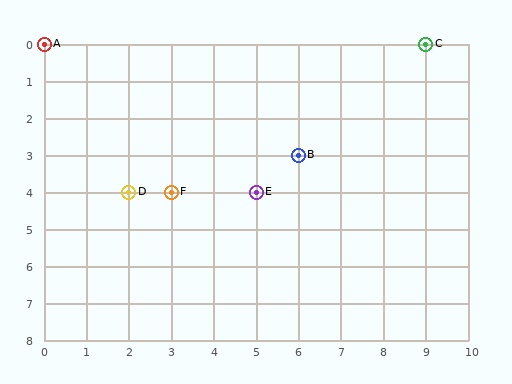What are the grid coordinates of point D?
Point D is at grid coordinates (2, 4).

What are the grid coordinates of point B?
Point B is at grid coordinates (6, 3).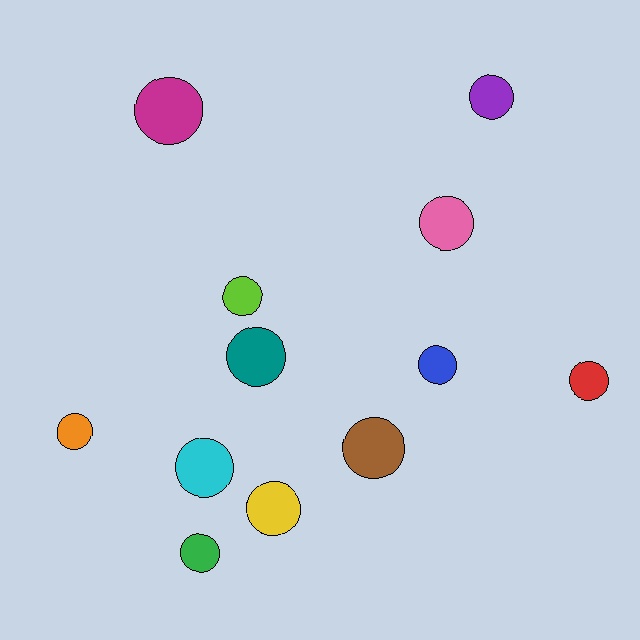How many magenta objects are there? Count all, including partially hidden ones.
There is 1 magenta object.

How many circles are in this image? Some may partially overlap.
There are 12 circles.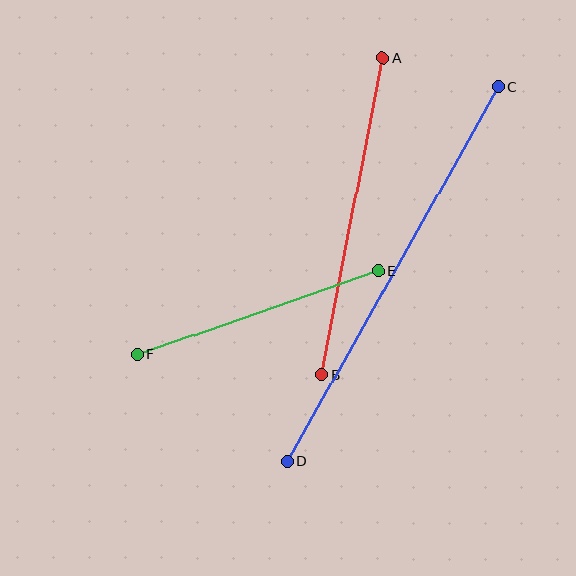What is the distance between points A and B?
The distance is approximately 323 pixels.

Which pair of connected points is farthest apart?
Points C and D are farthest apart.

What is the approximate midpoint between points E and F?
The midpoint is at approximately (258, 313) pixels.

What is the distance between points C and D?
The distance is approximately 430 pixels.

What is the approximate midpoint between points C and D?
The midpoint is at approximately (393, 274) pixels.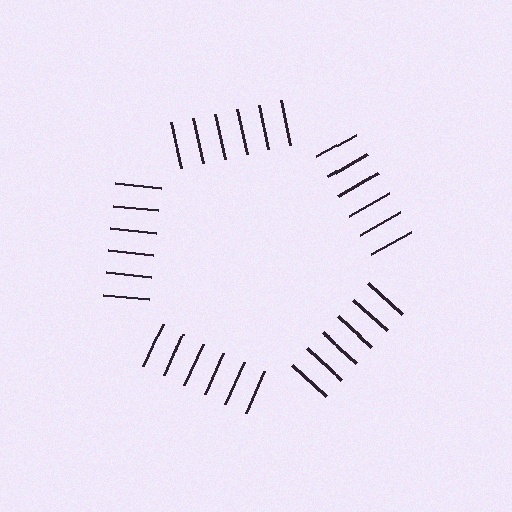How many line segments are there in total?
30 — 6 along each of the 5 edges.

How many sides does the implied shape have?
5 sides — the line-ends trace a pentagon.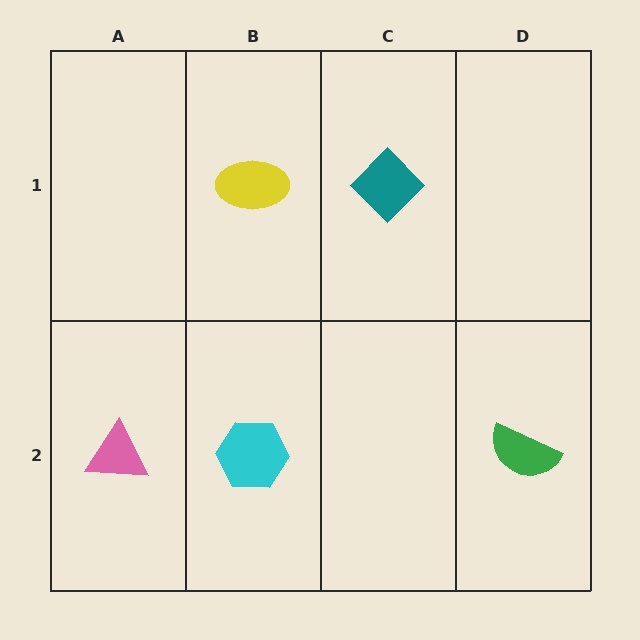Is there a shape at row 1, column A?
No, that cell is empty.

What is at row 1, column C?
A teal diamond.